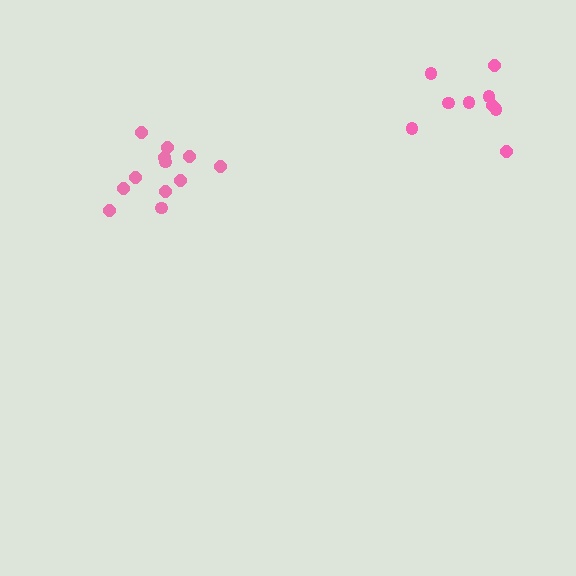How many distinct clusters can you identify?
There are 2 distinct clusters.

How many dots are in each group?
Group 1: 12 dots, Group 2: 9 dots (21 total).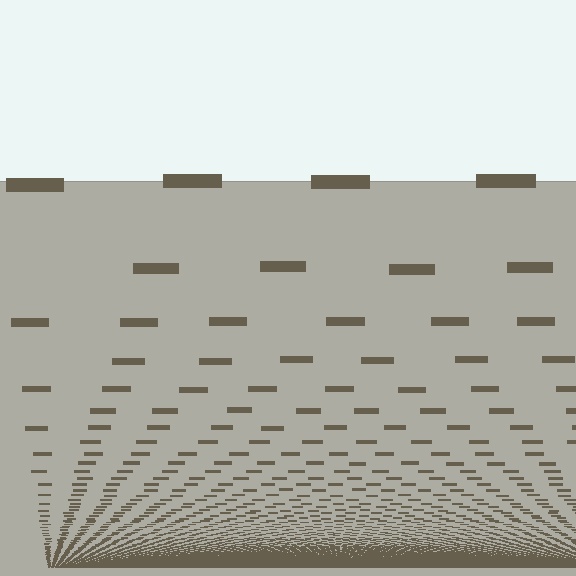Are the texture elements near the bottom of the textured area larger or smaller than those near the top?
Smaller. The gradient is inverted — elements near the bottom are smaller and denser.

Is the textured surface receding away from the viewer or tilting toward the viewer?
The surface appears to tilt toward the viewer. Texture elements get larger and sparser toward the top.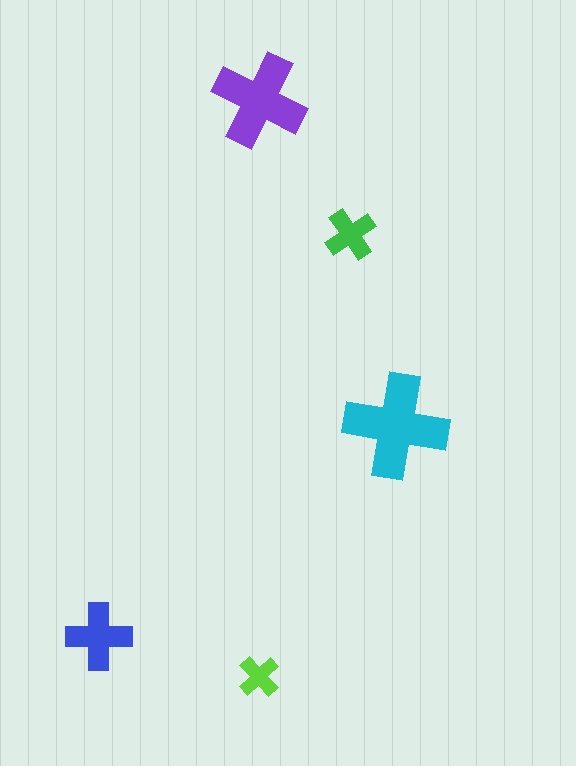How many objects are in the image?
There are 5 objects in the image.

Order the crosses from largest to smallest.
the cyan one, the purple one, the blue one, the green one, the lime one.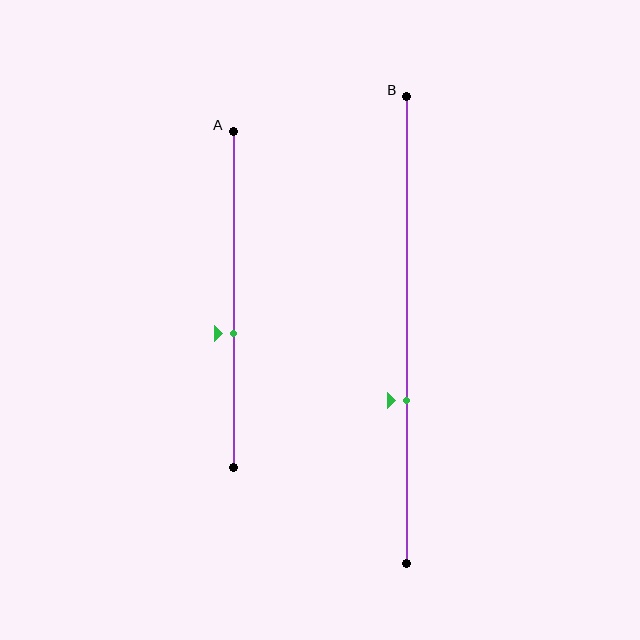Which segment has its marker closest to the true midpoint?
Segment A has its marker closest to the true midpoint.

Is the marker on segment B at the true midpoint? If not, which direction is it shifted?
No, the marker on segment B is shifted downward by about 15% of the segment length.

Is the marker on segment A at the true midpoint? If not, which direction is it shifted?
No, the marker on segment A is shifted downward by about 10% of the segment length.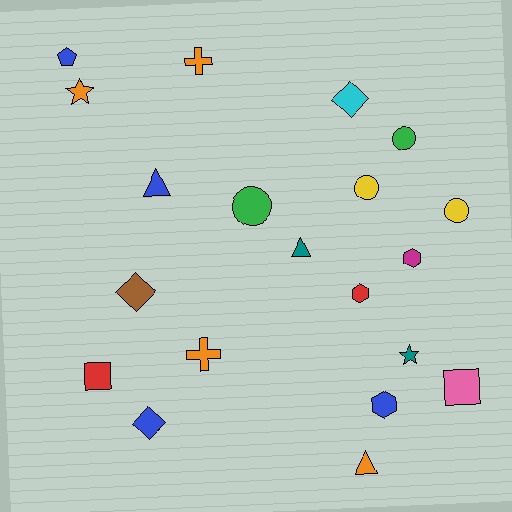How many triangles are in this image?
There are 3 triangles.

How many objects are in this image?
There are 20 objects.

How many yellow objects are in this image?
There are 2 yellow objects.